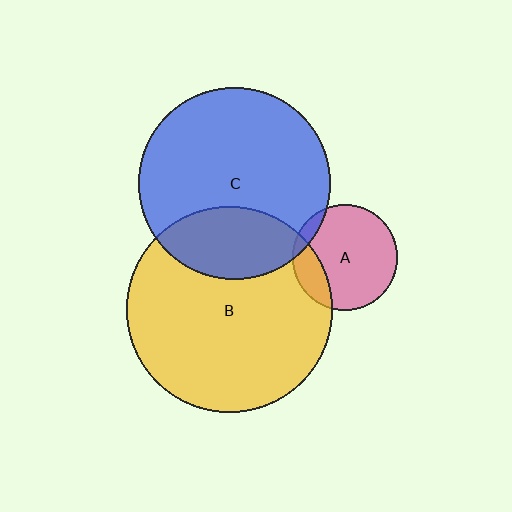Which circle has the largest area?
Circle B (yellow).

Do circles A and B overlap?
Yes.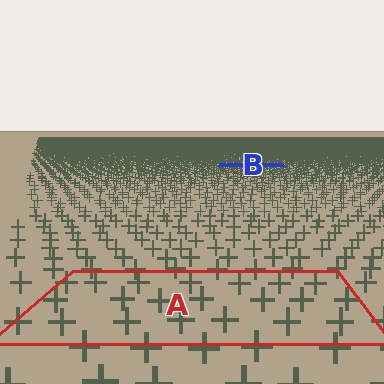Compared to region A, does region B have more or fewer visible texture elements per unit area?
Region B has more texture elements per unit area — they are packed more densely because it is farther away.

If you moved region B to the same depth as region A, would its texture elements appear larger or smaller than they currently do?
They would appear larger. At a closer depth, the same texture elements are projected at a bigger on-screen size.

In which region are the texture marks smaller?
The texture marks are smaller in region B, because it is farther away.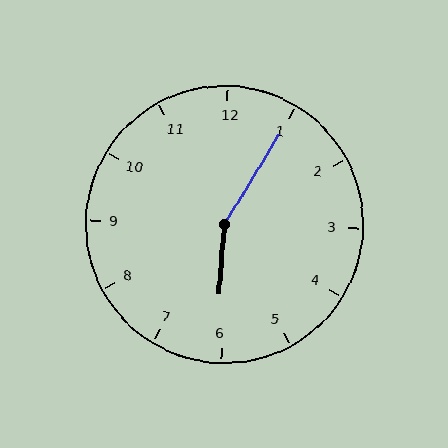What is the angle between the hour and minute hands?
Approximately 152 degrees.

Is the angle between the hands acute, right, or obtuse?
It is obtuse.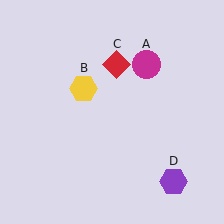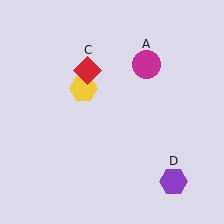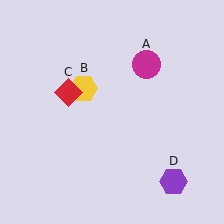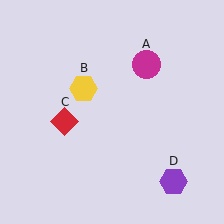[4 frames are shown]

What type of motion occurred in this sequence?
The red diamond (object C) rotated counterclockwise around the center of the scene.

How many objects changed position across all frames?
1 object changed position: red diamond (object C).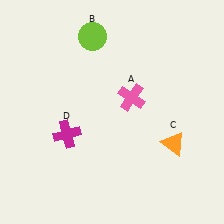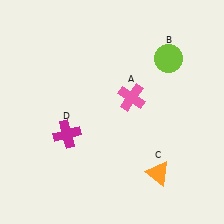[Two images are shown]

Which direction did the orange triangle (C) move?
The orange triangle (C) moved down.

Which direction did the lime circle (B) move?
The lime circle (B) moved right.